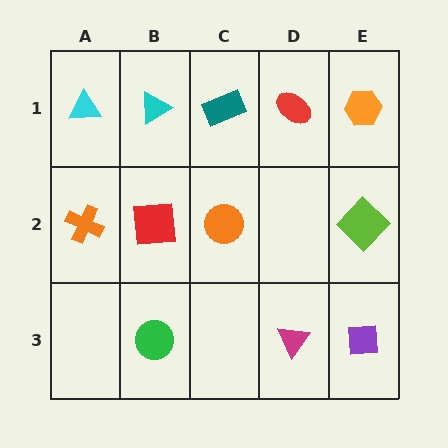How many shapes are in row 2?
4 shapes.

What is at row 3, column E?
A purple square.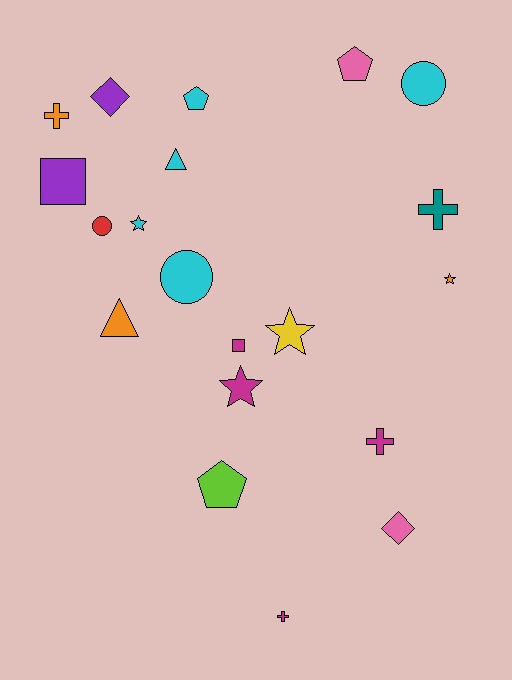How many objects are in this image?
There are 20 objects.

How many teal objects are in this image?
There is 1 teal object.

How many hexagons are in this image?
There are no hexagons.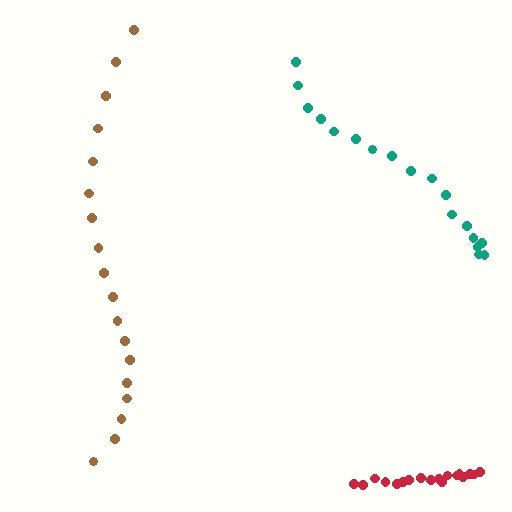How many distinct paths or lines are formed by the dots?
There are 3 distinct paths.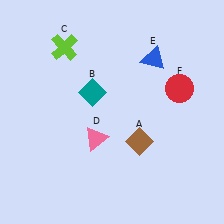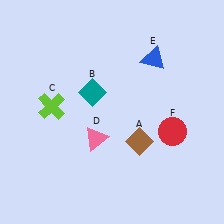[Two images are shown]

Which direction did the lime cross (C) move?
The lime cross (C) moved down.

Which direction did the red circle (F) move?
The red circle (F) moved down.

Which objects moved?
The objects that moved are: the lime cross (C), the red circle (F).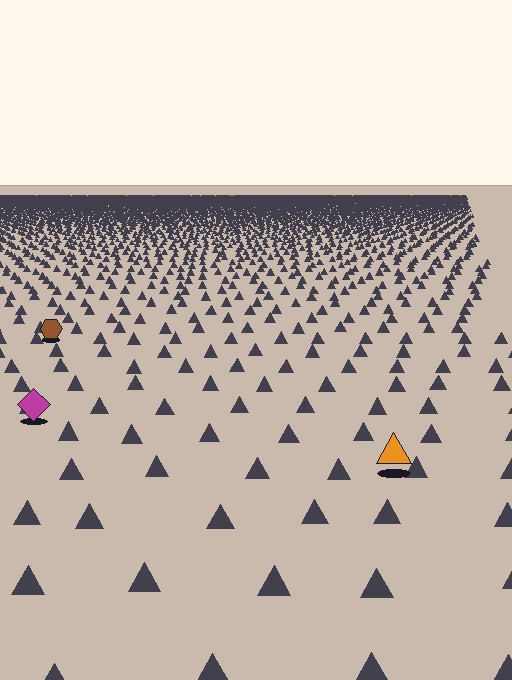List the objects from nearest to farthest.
From nearest to farthest: the orange triangle, the magenta diamond, the brown hexagon.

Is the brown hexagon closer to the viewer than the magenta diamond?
No. The magenta diamond is closer — you can tell from the texture gradient: the ground texture is coarser near it.